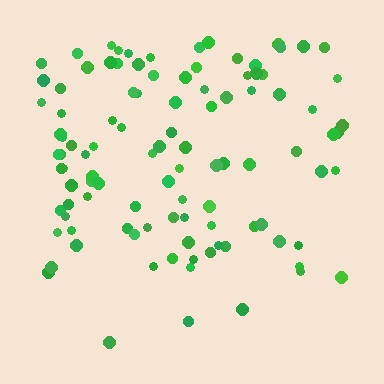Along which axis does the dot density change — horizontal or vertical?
Vertical.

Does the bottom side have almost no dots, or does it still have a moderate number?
Still a moderate number, just noticeably fewer than the top.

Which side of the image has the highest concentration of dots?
The top.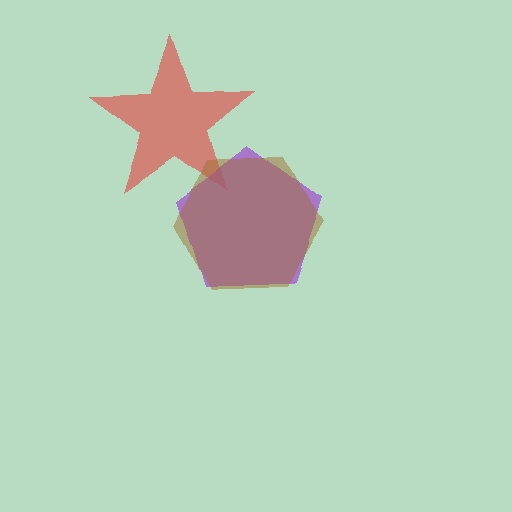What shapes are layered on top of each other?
The layered shapes are: a red star, a purple pentagon, a brown hexagon.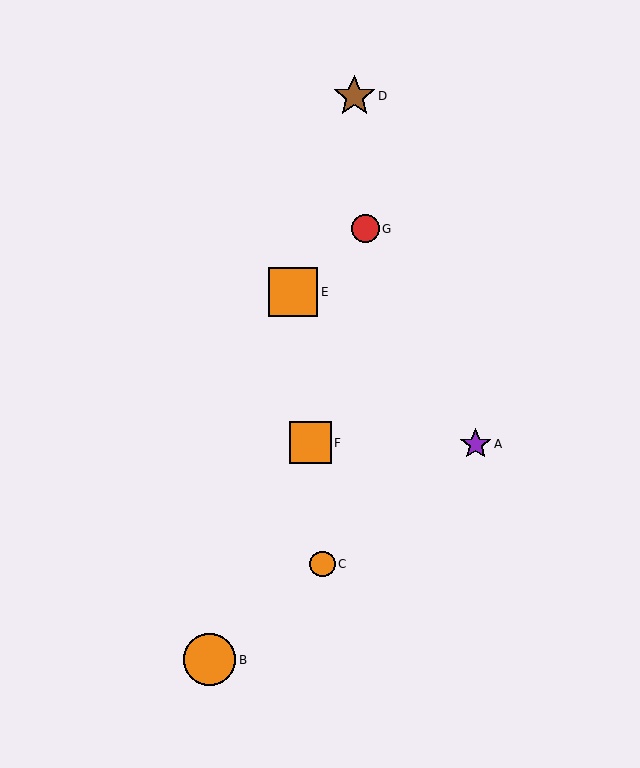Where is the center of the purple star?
The center of the purple star is at (476, 444).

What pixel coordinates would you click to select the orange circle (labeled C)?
Click at (323, 564) to select the orange circle C.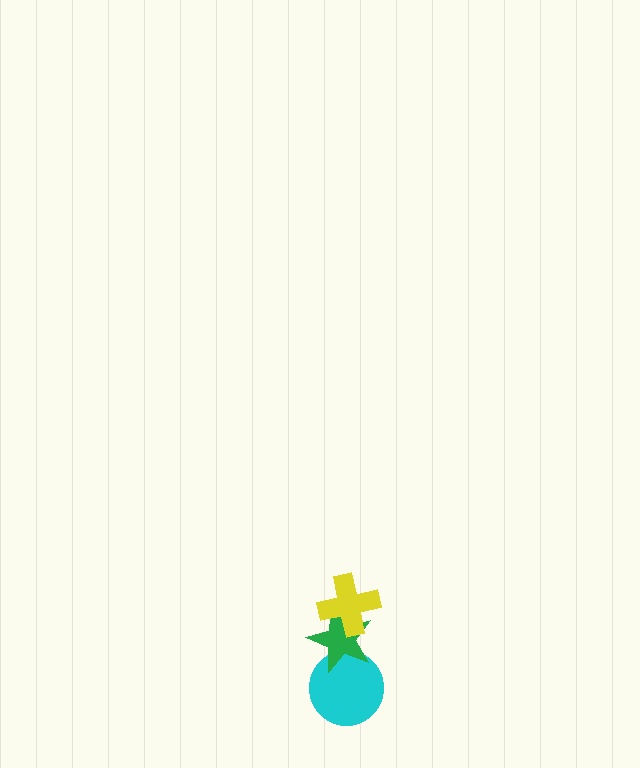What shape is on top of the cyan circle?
The green star is on top of the cyan circle.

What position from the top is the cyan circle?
The cyan circle is 3rd from the top.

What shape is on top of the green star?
The yellow cross is on top of the green star.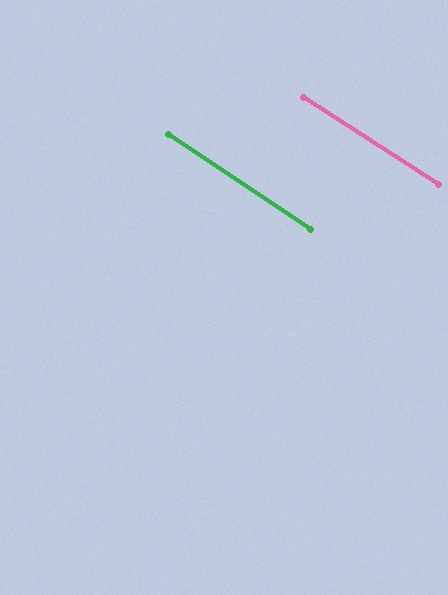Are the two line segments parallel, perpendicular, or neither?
Parallel — their directions differ by only 1.2°.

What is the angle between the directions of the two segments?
Approximately 1 degree.